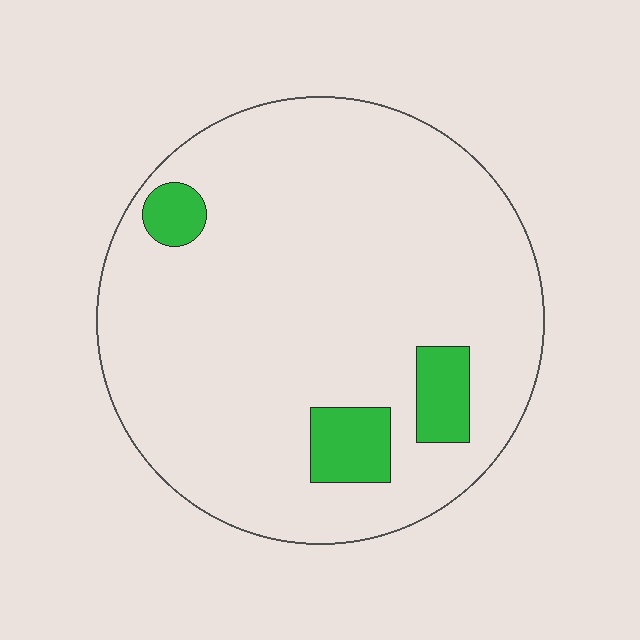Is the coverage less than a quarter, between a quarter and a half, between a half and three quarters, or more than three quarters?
Less than a quarter.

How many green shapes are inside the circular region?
3.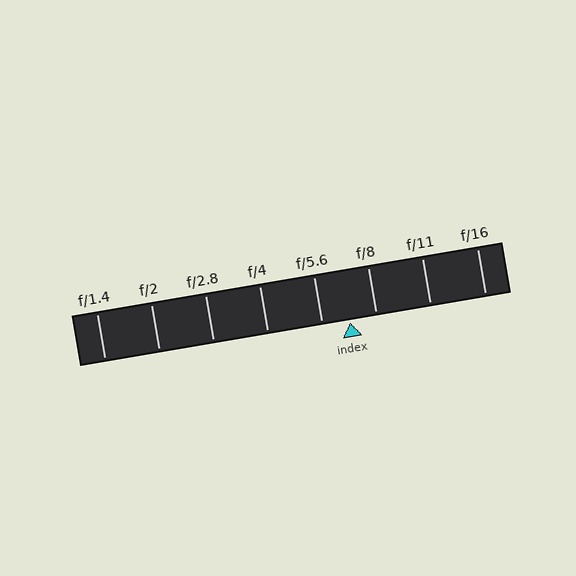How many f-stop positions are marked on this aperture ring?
There are 8 f-stop positions marked.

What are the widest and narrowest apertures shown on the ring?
The widest aperture shown is f/1.4 and the narrowest is f/16.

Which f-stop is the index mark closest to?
The index mark is closest to f/8.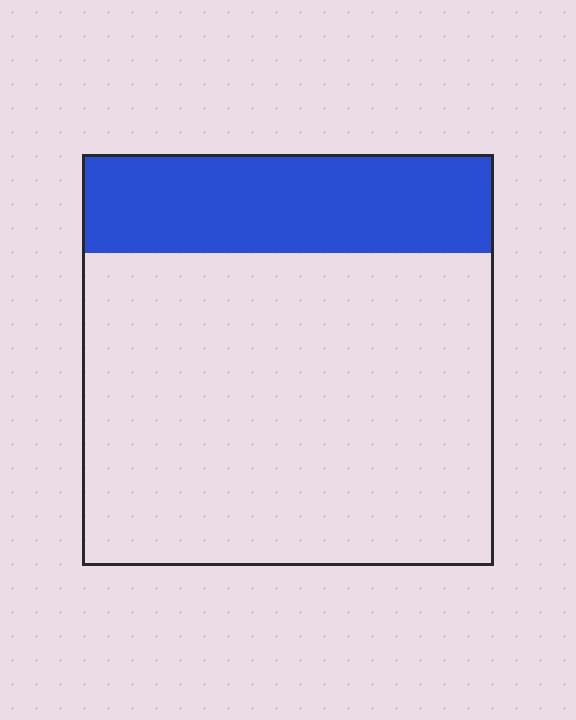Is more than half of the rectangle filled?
No.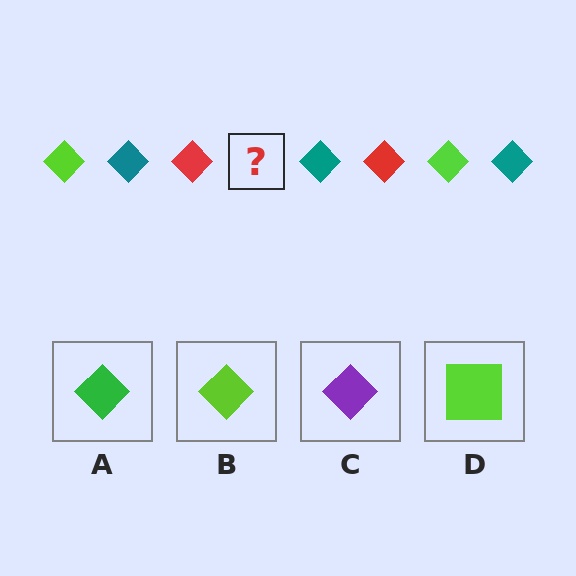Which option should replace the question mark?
Option B.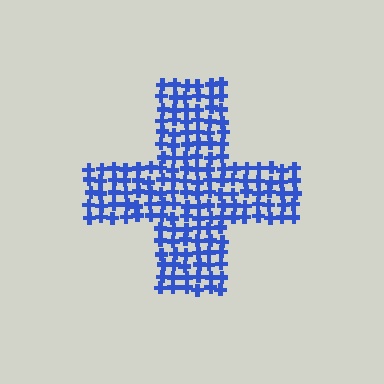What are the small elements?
The small elements are crosses.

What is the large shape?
The large shape is a cross.